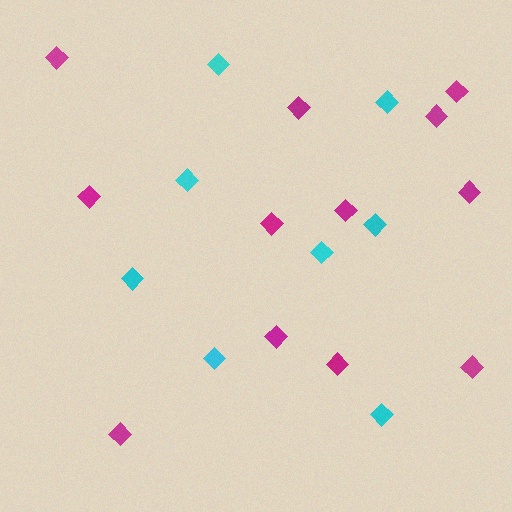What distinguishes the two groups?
There are 2 groups: one group of magenta diamonds (12) and one group of cyan diamonds (8).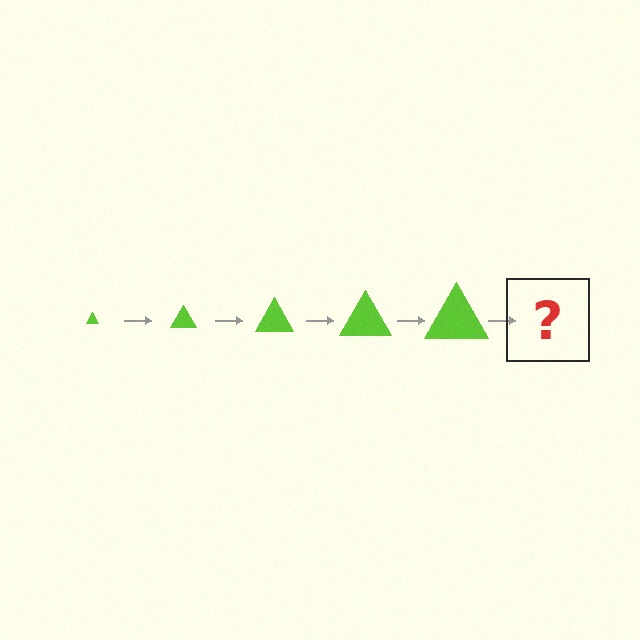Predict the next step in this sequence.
The next step is a lime triangle, larger than the previous one.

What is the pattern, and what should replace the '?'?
The pattern is that the triangle gets progressively larger each step. The '?' should be a lime triangle, larger than the previous one.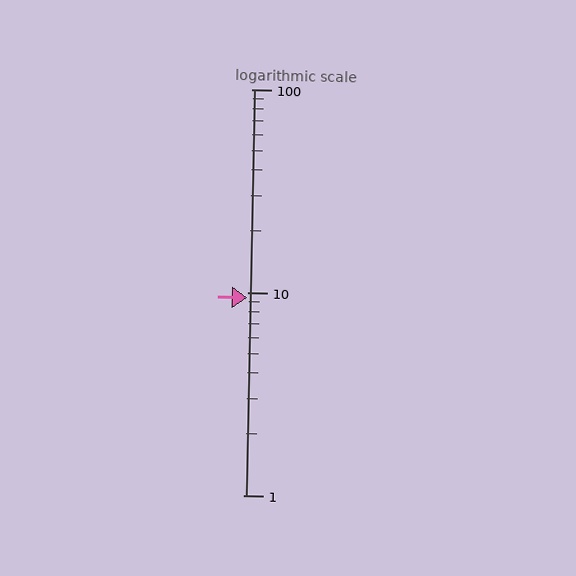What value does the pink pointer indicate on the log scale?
The pointer indicates approximately 9.4.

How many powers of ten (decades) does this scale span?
The scale spans 2 decades, from 1 to 100.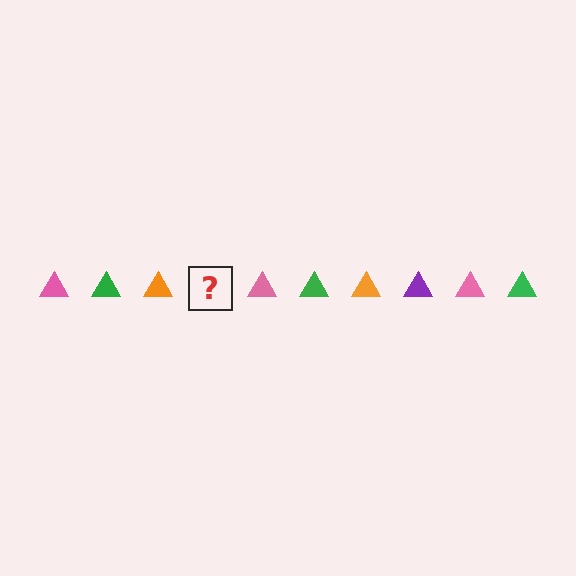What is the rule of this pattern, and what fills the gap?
The rule is that the pattern cycles through pink, green, orange, purple triangles. The gap should be filled with a purple triangle.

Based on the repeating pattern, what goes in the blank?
The blank should be a purple triangle.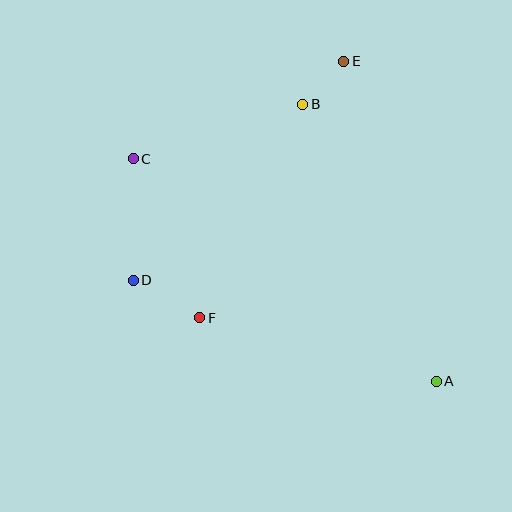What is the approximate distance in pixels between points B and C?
The distance between B and C is approximately 178 pixels.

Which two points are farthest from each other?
Points A and C are farthest from each other.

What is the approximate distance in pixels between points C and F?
The distance between C and F is approximately 172 pixels.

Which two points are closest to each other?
Points B and E are closest to each other.